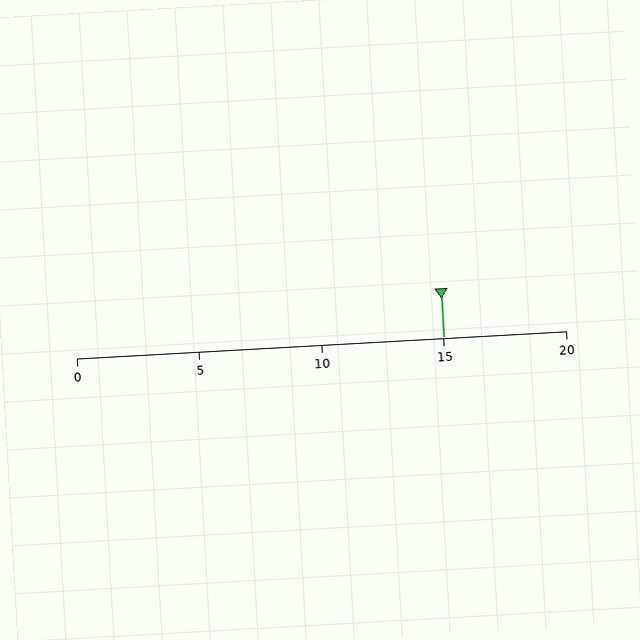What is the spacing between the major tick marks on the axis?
The major ticks are spaced 5 apart.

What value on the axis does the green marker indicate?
The marker indicates approximately 15.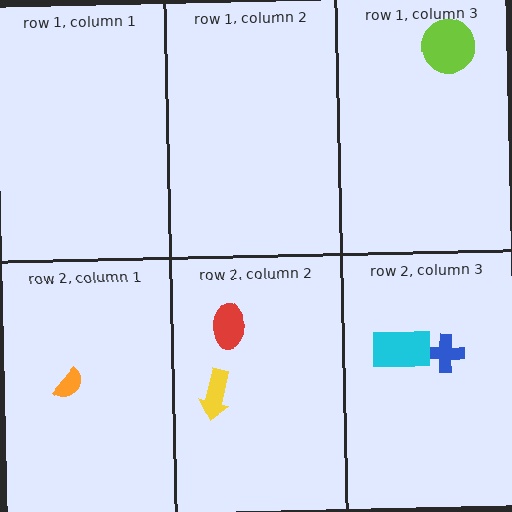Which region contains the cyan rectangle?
The row 2, column 3 region.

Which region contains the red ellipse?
The row 2, column 2 region.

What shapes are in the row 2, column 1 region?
The orange semicircle.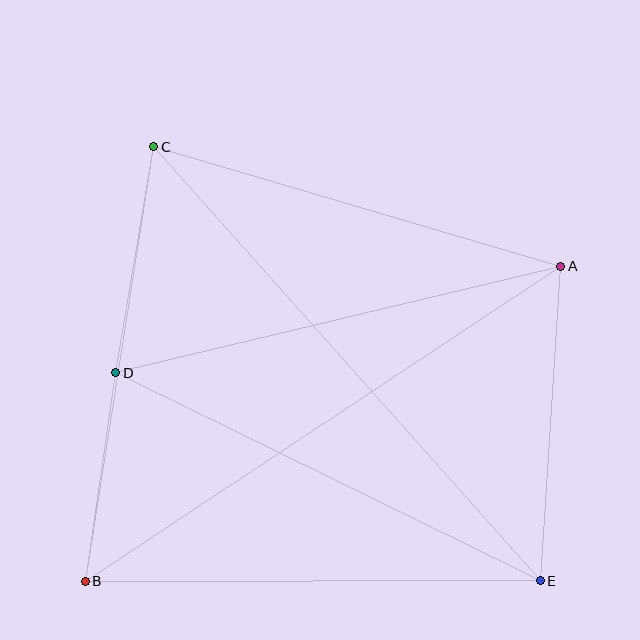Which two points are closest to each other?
Points B and D are closest to each other.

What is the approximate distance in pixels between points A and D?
The distance between A and D is approximately 458 pixels.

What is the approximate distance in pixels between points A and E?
The distance between A and E is approximately 315 pixels.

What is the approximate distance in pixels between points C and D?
The distance between C and D is approximately 229 pixels.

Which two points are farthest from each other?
Points C and E are farthest from each other.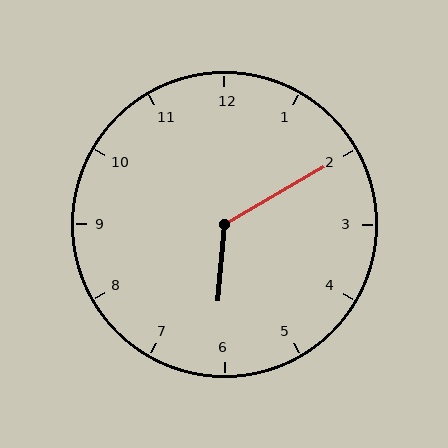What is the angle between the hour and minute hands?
Approximately 125 degrees.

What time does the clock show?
6:10.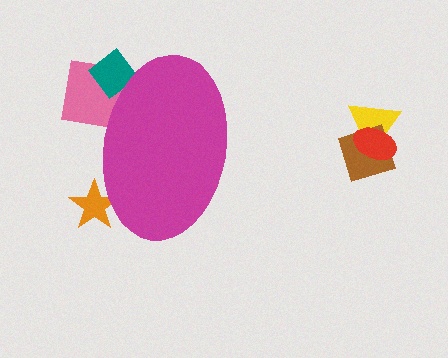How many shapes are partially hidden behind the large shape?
3 shapes are partially hidden.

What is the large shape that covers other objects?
A magenta ellipse.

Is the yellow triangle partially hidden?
No, the yellow triangle is fully visible.